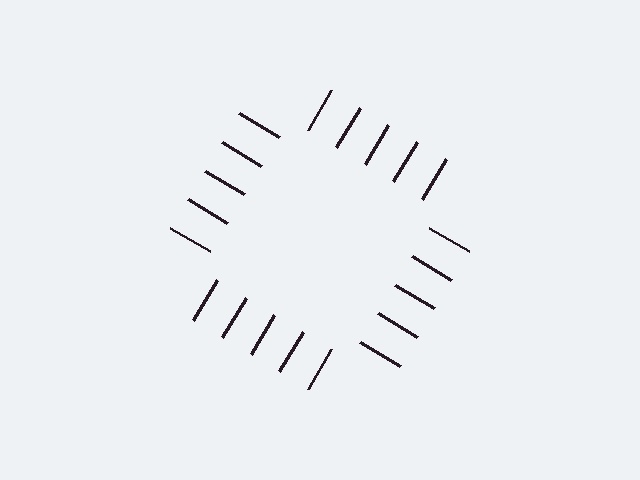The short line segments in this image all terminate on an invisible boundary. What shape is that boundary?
An illusory square — the line segments terminate on its edges but no continuous stroke is drawn.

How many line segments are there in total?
20 — 5 along each of the 4 edges.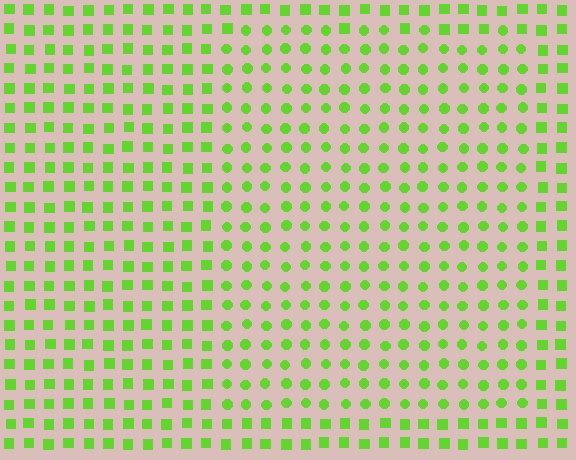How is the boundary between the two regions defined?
The boundary is defined by a change in element shape: circles inside vs. squares outside. All elements share the same color and spacing.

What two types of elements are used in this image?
The image uses circles inside the rectangle region and squares outside it.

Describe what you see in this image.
The image is filled with small lime elements arranged in a uniform grid. A rectangle-shaped region contains circles, while the surrounding area contains squares. The boundary is defined purely by the change in element shape.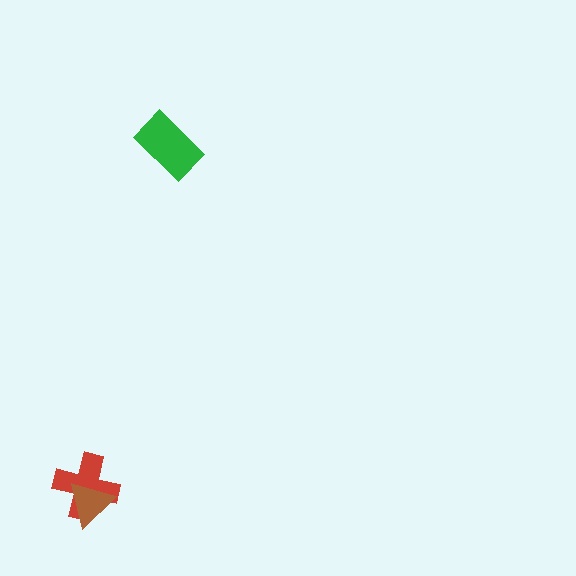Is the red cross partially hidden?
Yes, it is partially covered by another shape.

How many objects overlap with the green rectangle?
0 objects overlap with the green rectangle.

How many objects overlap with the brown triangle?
1 object overlaps with the brown triangle.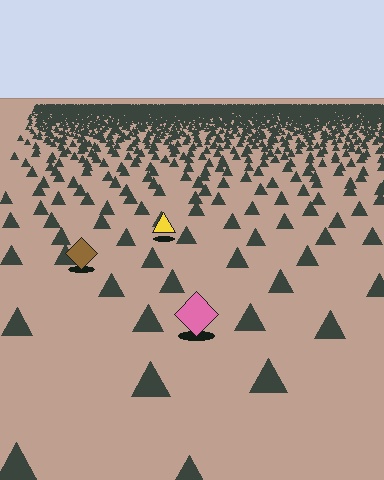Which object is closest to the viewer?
The pink diamond is closest. The texture marks near it are larger and more spread out.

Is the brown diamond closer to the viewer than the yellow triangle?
Yes. The brown diamond is closer — you can tell from the texture gradient: the ground texture is coarser near it.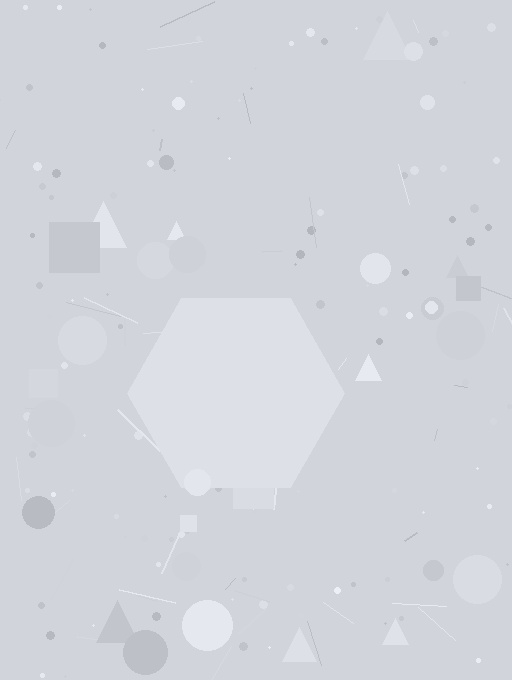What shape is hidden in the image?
A hexagon is hidden in the image.